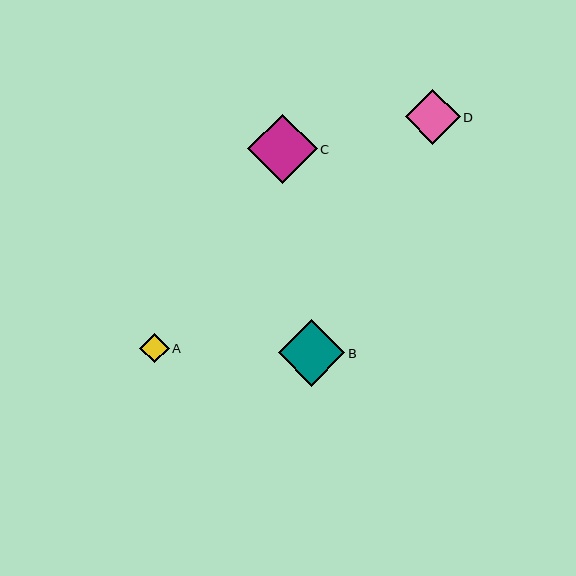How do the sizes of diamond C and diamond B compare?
Diamond C and diamond B are approximately the same size.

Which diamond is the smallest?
Diamond A is the smallest with a size of approximately 29 pixels.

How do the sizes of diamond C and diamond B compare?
Diamond C and diamond B are approximately the same size.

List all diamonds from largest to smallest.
From largest to smallest: C, B, D, A.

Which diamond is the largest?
Diamond C is the largest with a size of approximately 70 pixels.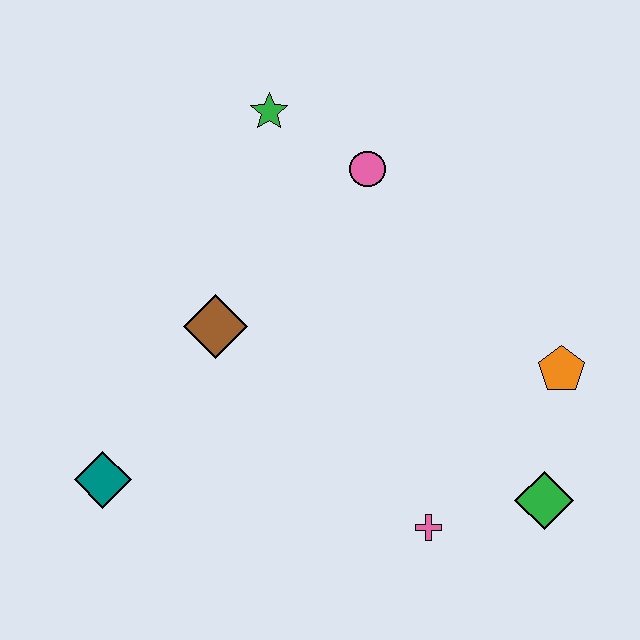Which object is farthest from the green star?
The green diamond is farthest from the green star.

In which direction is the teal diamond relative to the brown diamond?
The teal diamond is below the brown diamond.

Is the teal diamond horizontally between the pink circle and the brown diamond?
No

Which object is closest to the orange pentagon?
The green diamond is closest to the orange pentagon.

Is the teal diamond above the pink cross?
Yes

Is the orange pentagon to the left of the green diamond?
No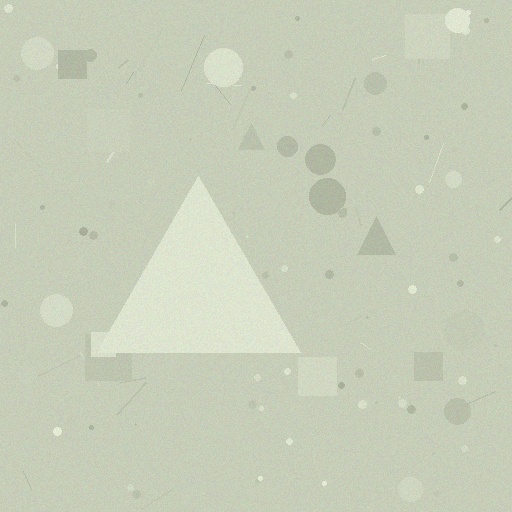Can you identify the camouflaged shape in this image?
The camouflaged shape is a triangle.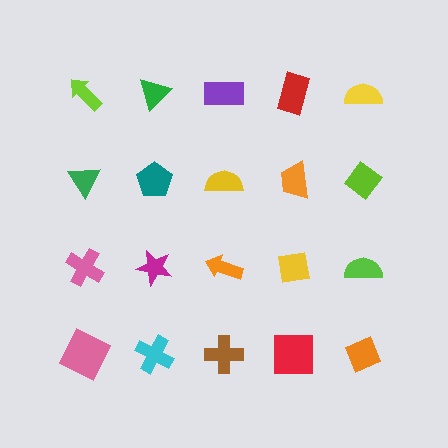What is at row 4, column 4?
A red square.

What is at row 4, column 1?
A pink square.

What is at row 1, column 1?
A lime arrow.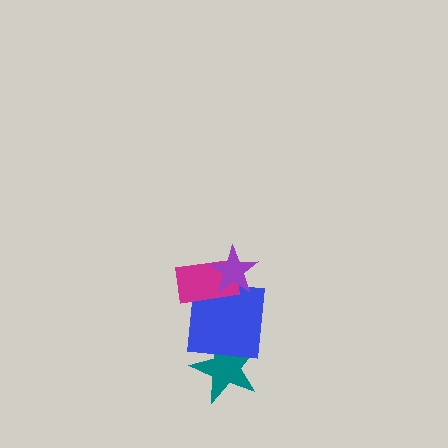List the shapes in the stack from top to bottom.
From top to bottom: the purple star, the magenta rectangle, the blue square, the teal star.